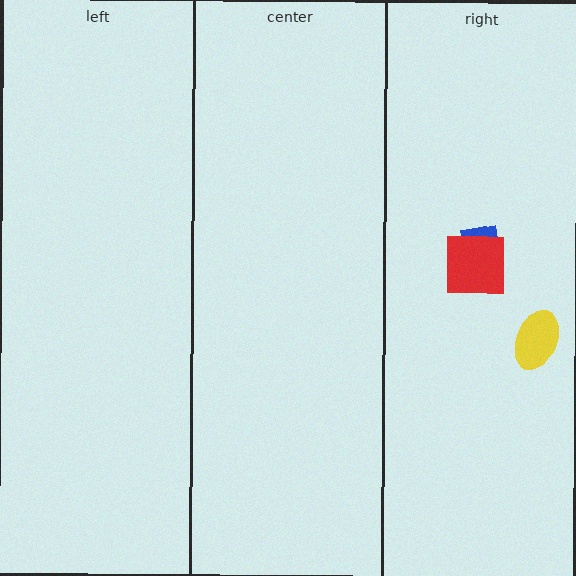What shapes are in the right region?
The yellow ellipse, the blue square, the red square.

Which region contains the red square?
The right region.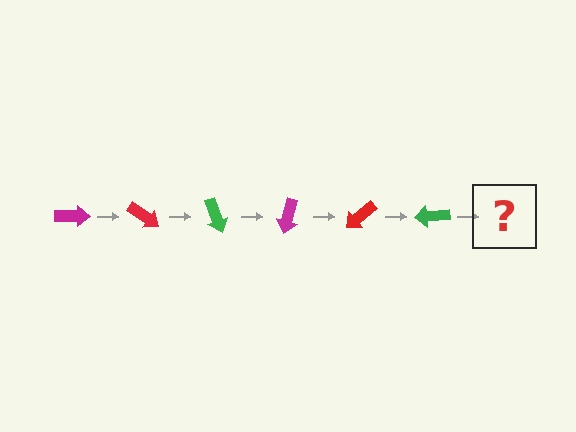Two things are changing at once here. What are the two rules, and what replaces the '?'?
The two rules are that it rotates 35 degrees each step and the color cycles through magenta, red, and green. The '?' should be a magenta arrow, rotated 210 degrees from the start.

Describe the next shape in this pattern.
It should be a magenta arrow, rotated 210 degrees from the start.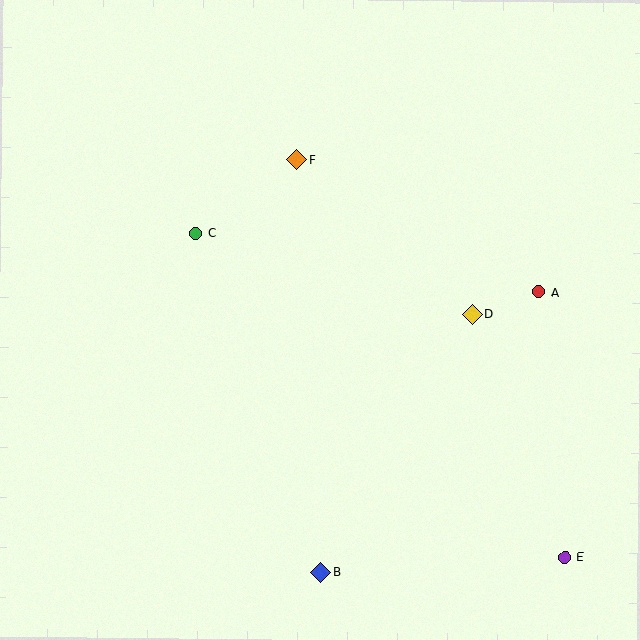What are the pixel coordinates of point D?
Point D is at (472, 314).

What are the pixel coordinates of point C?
Point C is at (196, 233).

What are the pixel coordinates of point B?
Point B is at (321, 572).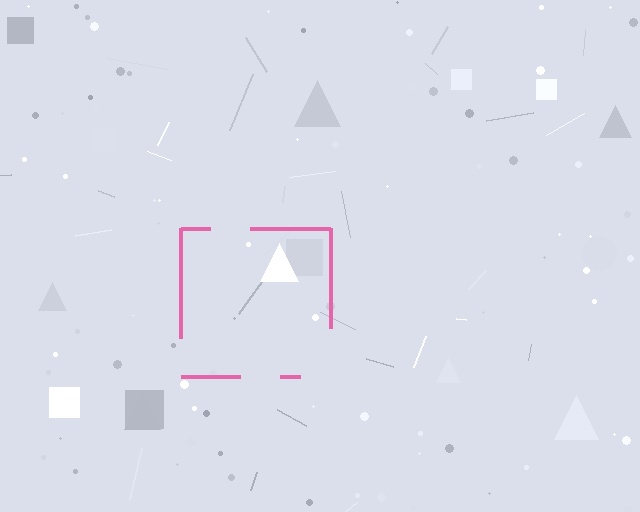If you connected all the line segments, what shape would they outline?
They would outline a square.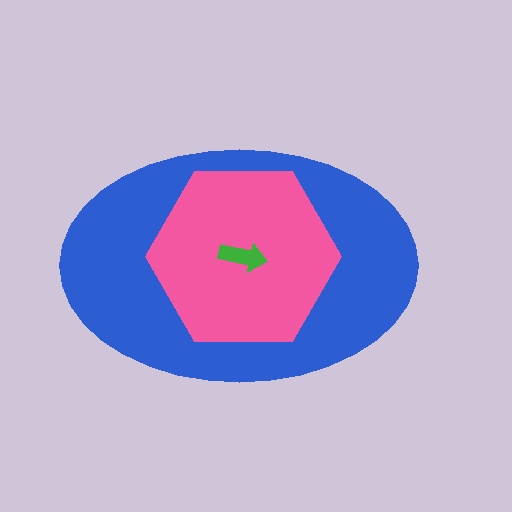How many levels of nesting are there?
3.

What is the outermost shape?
The blue ellipse.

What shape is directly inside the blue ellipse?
The pink hexagon.